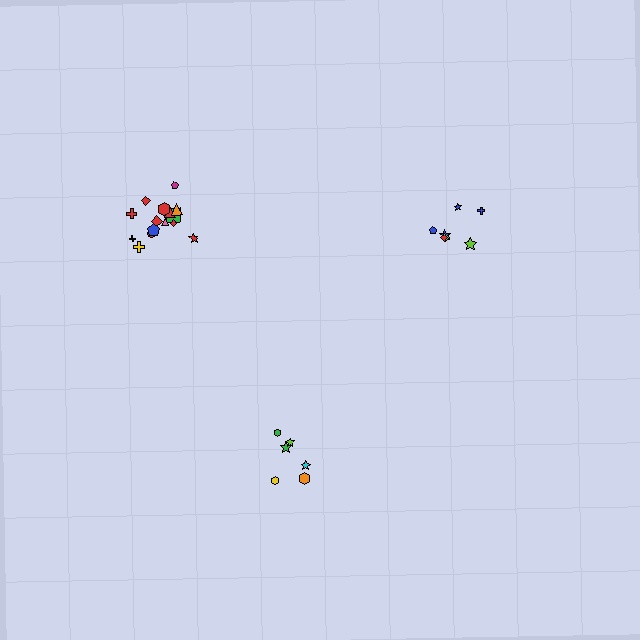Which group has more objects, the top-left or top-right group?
The top-left group.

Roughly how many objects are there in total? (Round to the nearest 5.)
Roughly 30 objects in total.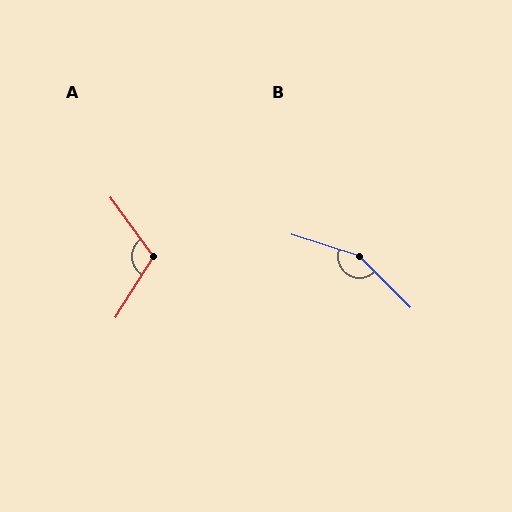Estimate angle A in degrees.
Approximately 112 degrees.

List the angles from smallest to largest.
A (112°), B (152°).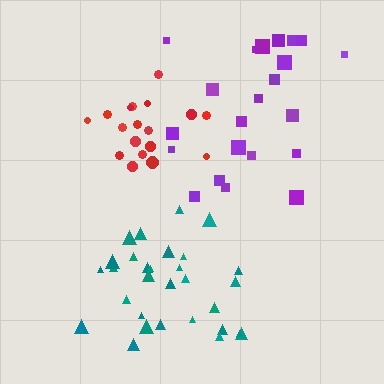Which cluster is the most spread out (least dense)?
Purple.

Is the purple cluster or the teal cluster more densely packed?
Teal.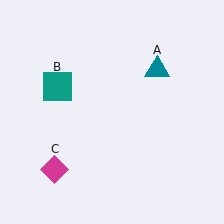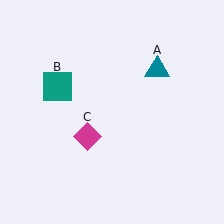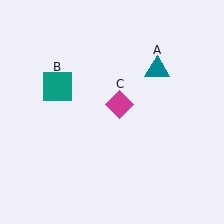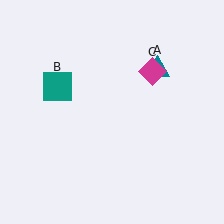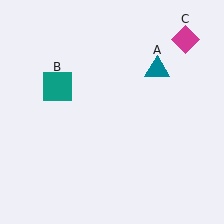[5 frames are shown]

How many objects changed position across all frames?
1 object changed position: magenta diamond (object C).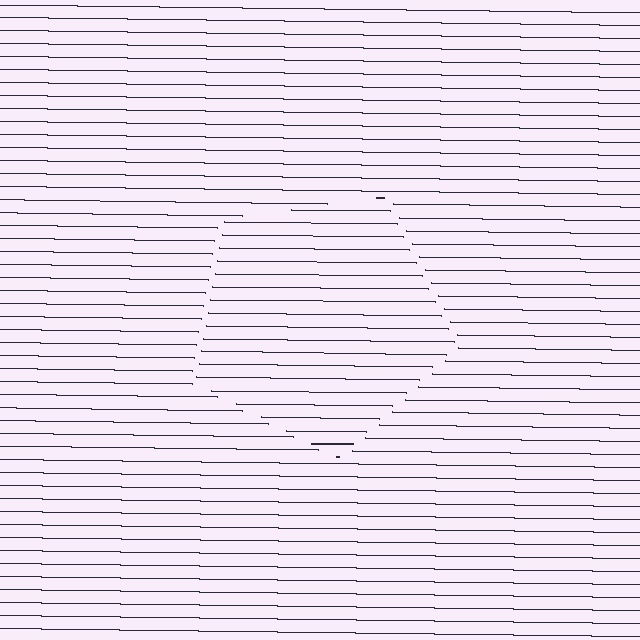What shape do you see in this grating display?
An illusory pentagon. The interior of the shape contains the same grating, shifted by half a period — the contour is defined by the phase discontinuity where line-ends from the inner and outer gratings abut.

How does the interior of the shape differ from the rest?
The interior of the shape contains the same grating, shifted by half a period — the contour is defined by the phase discontinuity where line-ends from the inner and outer gratings abut.